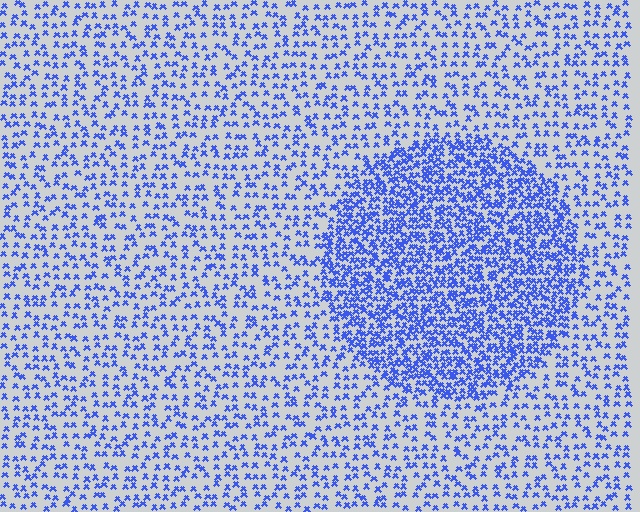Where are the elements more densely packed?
The elements are more densely packed inside the circle boundary.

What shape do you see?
I see a circle.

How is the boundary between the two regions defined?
The boundary is defined by a change in element density (approximately 2.3x ratio). All elements are the same color, size, and shape.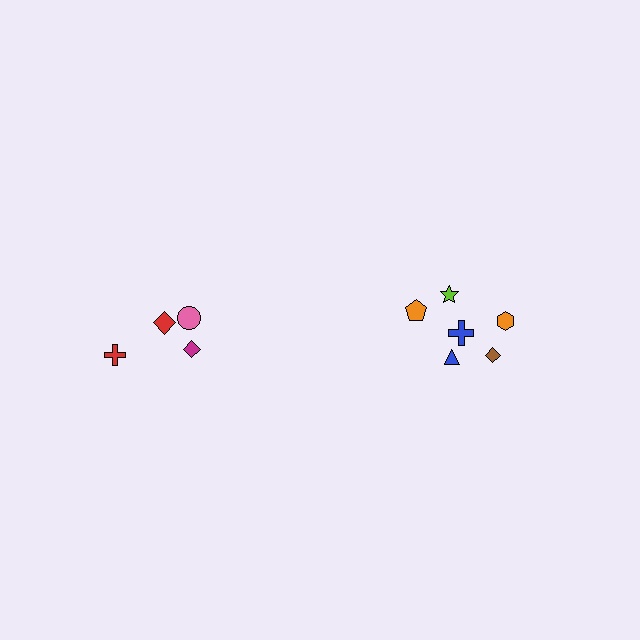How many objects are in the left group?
There are 4 objects.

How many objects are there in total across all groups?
There are 10 objects.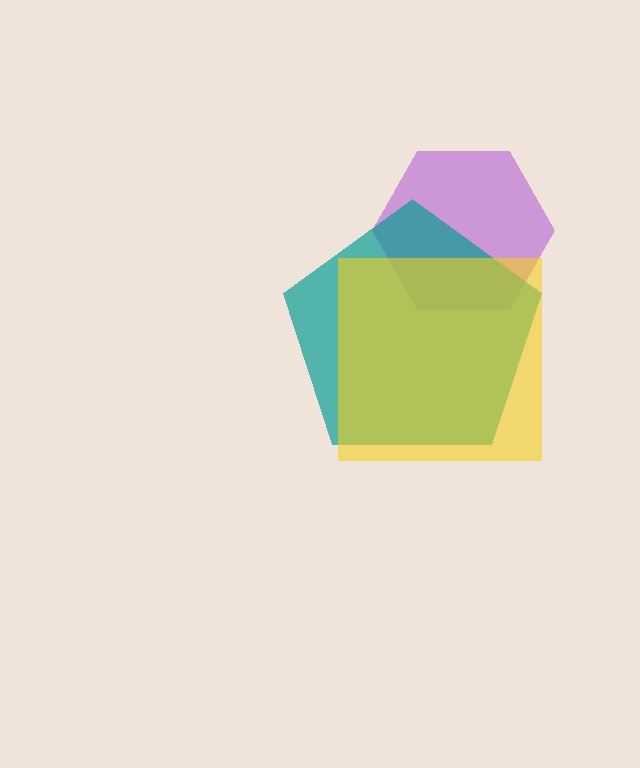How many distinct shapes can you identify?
There are 3 distinct shapes: a purple hexagon, a teal pentagon, a yellow square.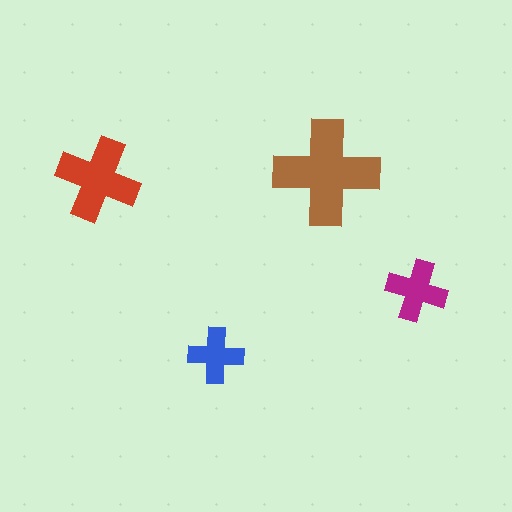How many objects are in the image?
There are 4 objects in the image.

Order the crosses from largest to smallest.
the brown one, the red one, the magenta one, the blue one.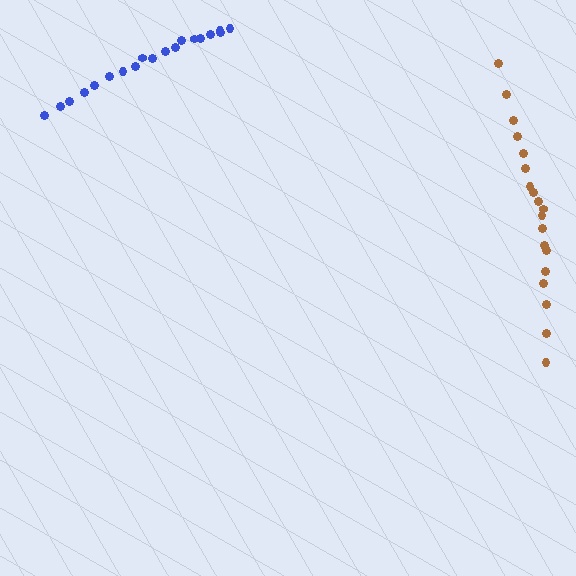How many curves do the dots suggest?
There are 2 distinct paths.